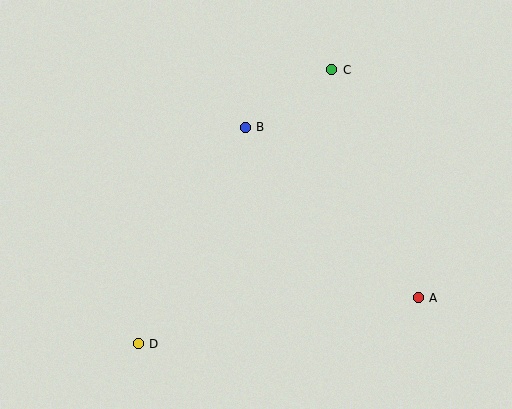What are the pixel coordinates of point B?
Point B is at (245, 127).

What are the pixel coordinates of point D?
Point D is at (138, 344).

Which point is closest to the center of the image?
Point B at (245, 127) is closest to the center.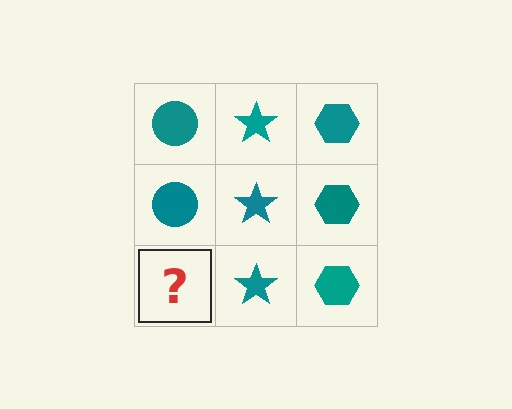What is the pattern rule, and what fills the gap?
The rule is that each column has a consistent shape. The gap should be filled with a teal circle.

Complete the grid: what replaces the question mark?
The question mark should be replaced with a teal circle.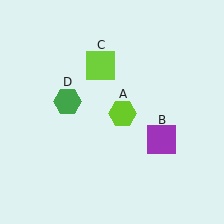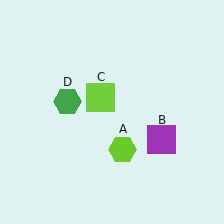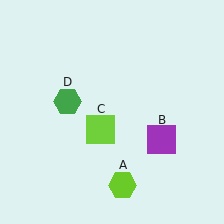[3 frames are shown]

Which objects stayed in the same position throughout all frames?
Purple square (object B) and green hexagon (object D) remained stationary.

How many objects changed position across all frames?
2 objects changed position: lime hexagon (object A), lime square (object C).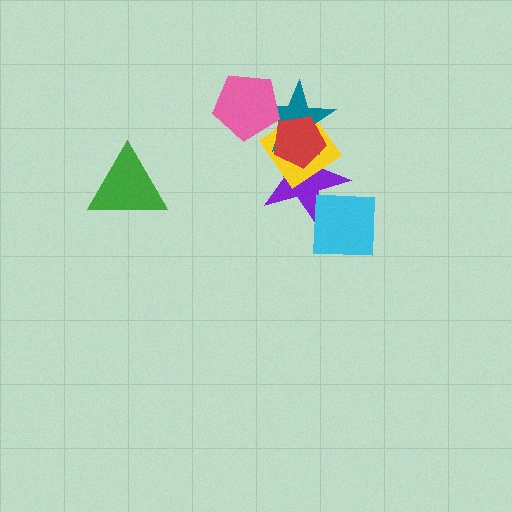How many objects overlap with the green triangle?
0 objects overlap with the green triangle.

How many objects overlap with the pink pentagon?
1 object overlaps with the pink pentagon.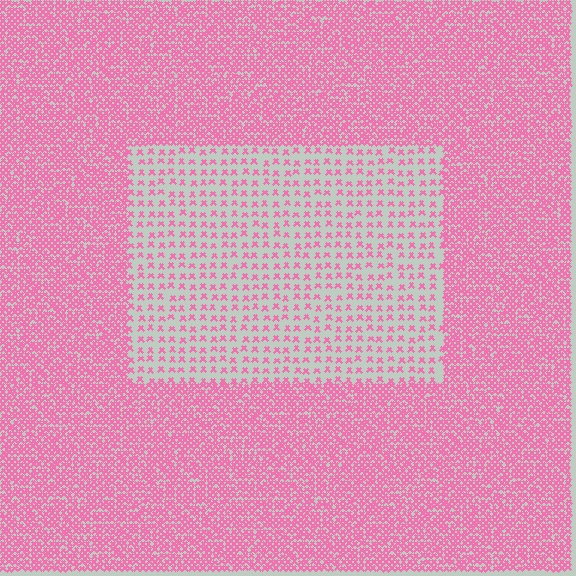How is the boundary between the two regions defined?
The boundary is defined by a change in element density (approximately 2.9x ratio). All elements are the same color, size, and shape.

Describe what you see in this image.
The image contains small pink elements arranged at two different densities. A rectangle-shaped region is visible where the elements are less densely packed than the surrounding area.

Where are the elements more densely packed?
The elements are more densely packed outside the rectangle boundary.